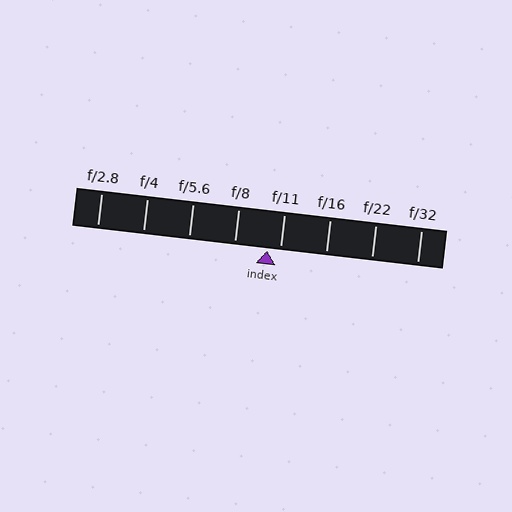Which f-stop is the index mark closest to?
The index mark is closest to f/11.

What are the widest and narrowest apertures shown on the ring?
The widest aperture shown is f/2.8 and the narrowest is f/32.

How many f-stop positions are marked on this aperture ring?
There are 8 f-stop positions marked.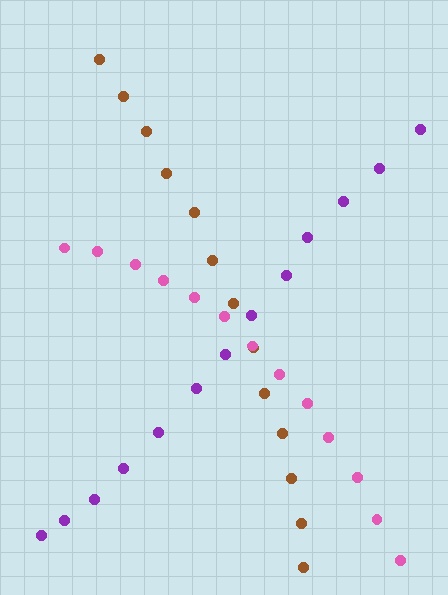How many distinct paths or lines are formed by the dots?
There are 3 distinct paths.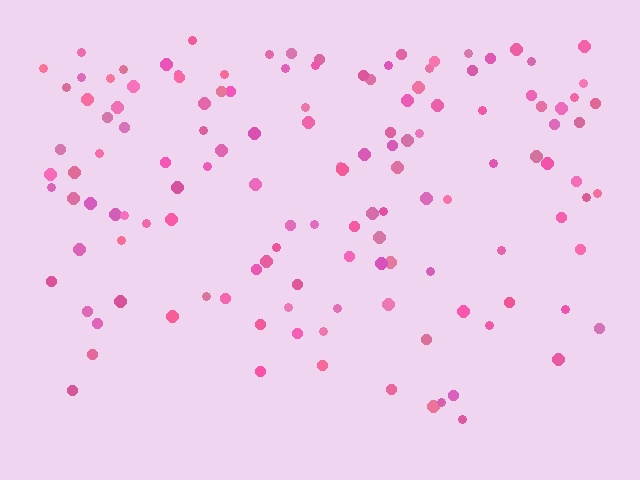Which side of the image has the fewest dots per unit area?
The bottom.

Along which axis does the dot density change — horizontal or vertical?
Vertical.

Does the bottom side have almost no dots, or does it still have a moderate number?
Still a moderate number, just noticeably fewer than the top.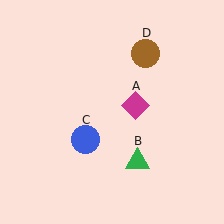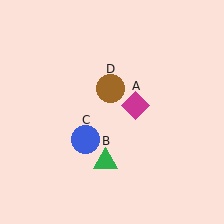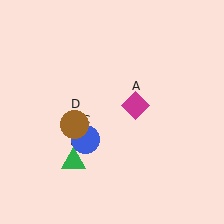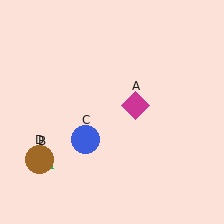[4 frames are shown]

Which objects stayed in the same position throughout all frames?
Magenta diamond (object A) and blue circle (object C) remained stationary.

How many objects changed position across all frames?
2 objects changed position: green triangle (object B), brown circle (object D).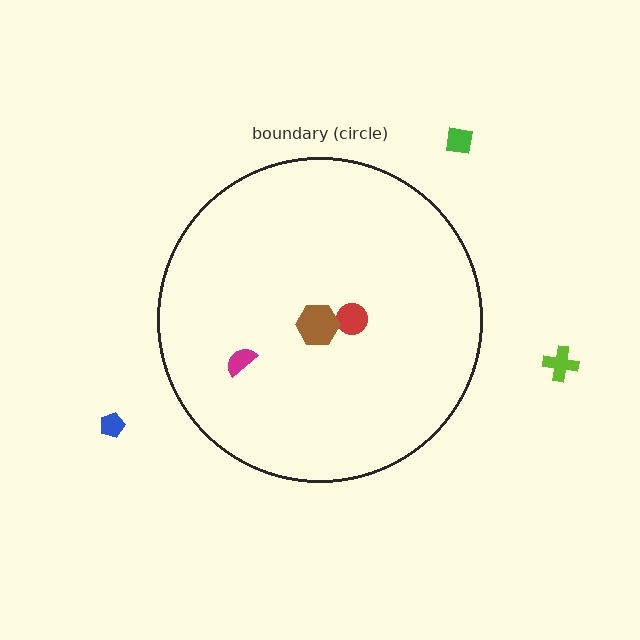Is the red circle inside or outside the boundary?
Inside.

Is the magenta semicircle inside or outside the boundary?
Inside.